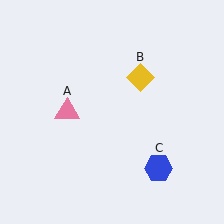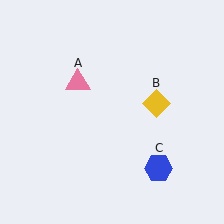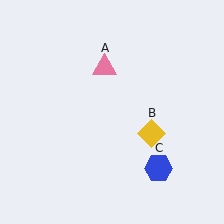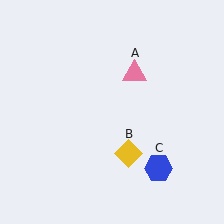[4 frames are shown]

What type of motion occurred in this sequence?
The pink triangle (object A), yellow diamond (object B) rotated clockwise around the center of the scene.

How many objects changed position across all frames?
2 objects changed position: pink triangle (object A), yellow diamond (object B).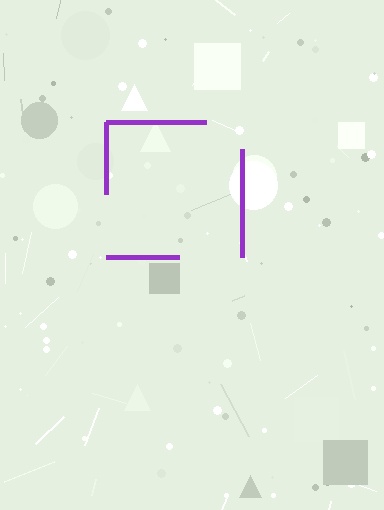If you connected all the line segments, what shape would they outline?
They would outline a square.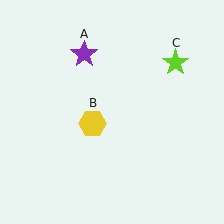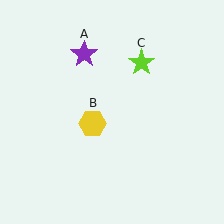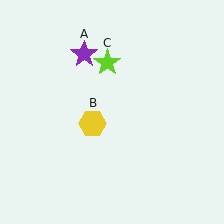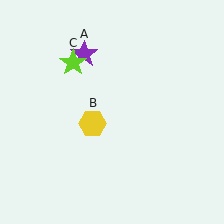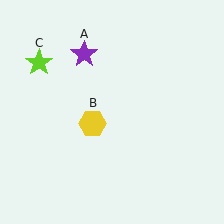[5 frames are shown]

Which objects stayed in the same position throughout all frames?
Purple star (object A) and yellow hexagon (object B) remained stationary.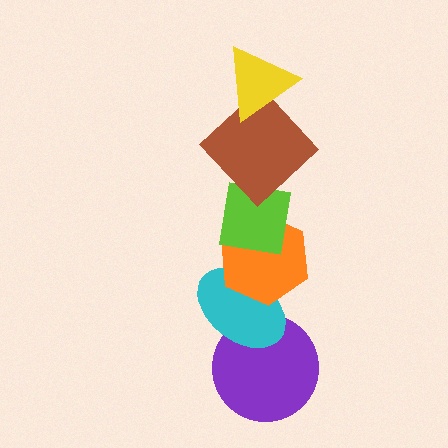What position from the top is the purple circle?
The purple circle is 6th from the top.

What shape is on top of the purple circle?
The cyan ellipse is on top of the purple circle.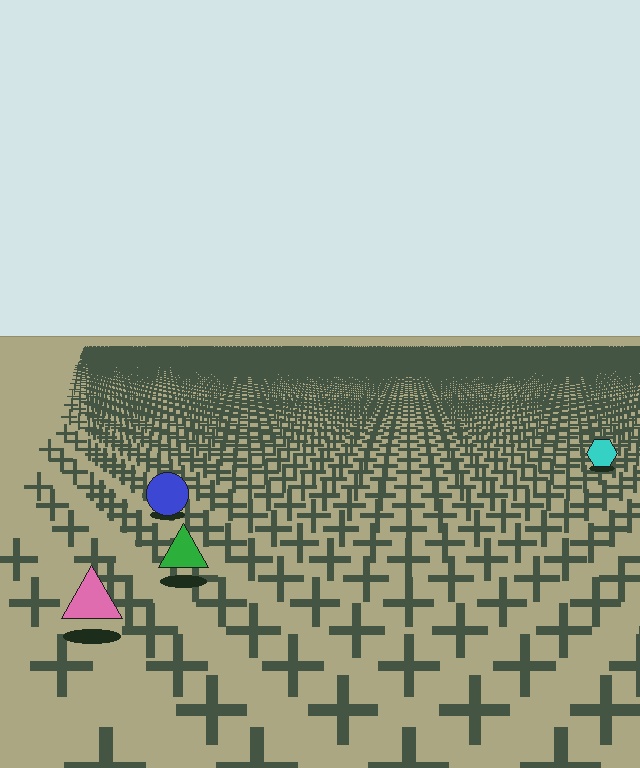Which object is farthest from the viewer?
The cyan hexagon is farthest from the viewer. It appears smaller and the ground texture around it is denser.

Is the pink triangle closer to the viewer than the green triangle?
Yes. The pink triangle is closer — you can tell from the texture gradient: the ground texture is coarser near it.